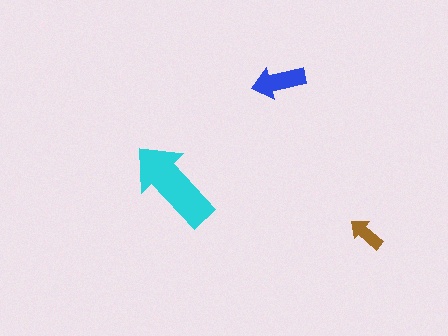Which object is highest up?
The blue arrow is topmost.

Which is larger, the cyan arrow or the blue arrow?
The cyan one.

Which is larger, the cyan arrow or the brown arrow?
The cyan one.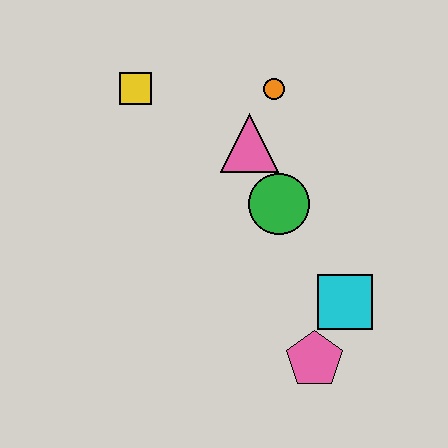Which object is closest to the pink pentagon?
The cyan square is closest to the pink pentagon.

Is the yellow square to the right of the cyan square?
No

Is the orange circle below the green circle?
No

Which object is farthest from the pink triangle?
The pink pentagon is farthest from the pink triangle.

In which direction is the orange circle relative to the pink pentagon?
The orange circle is above the pink pentagon.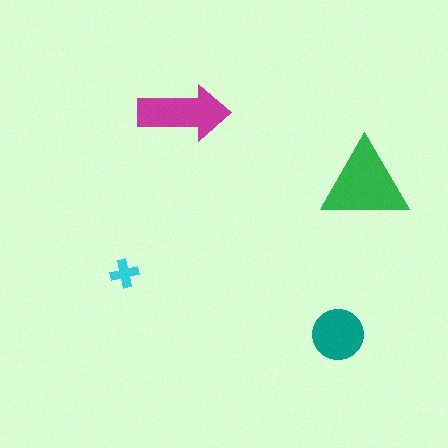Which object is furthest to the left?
The cyan cross is leftmost.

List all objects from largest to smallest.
The green triangle, the magenta arrow, the teal circle, the cyan cross.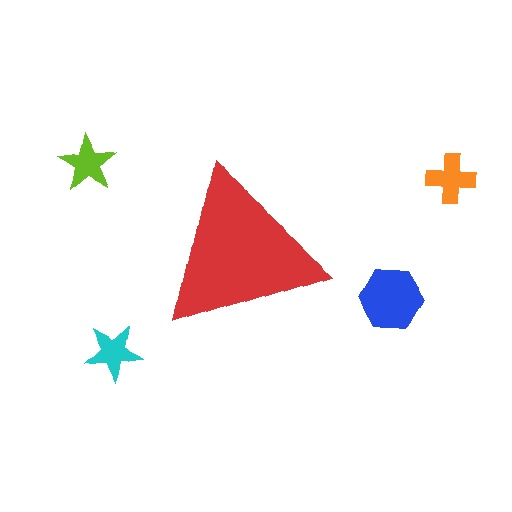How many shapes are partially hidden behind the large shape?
0 shapes are partially hidden.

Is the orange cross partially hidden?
No, the orange cross is fully visible.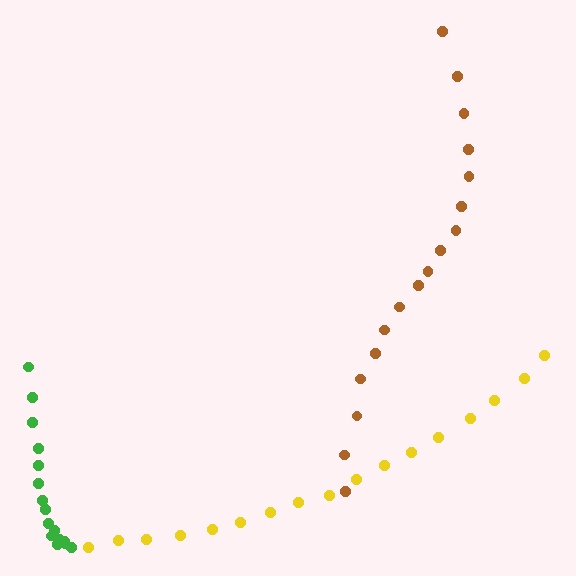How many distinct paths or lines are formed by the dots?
There are 3 distinct paths.